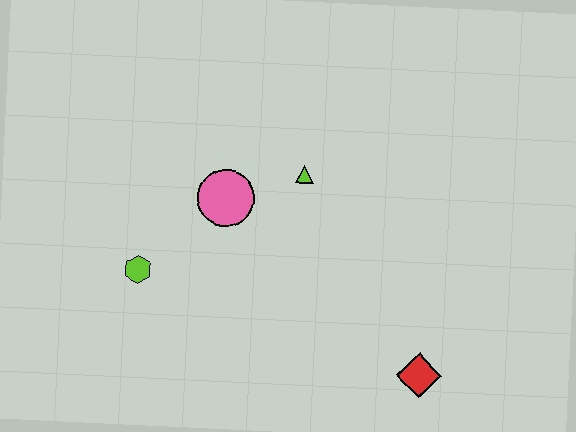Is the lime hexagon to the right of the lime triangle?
No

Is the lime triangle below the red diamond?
No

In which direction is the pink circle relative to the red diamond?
The pink circle is to the left of the red diamond.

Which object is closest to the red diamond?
The lime triangle is closest to the red diamond.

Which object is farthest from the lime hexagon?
The red diamond is farthest from the lime hexagon.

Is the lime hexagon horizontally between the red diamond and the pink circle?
No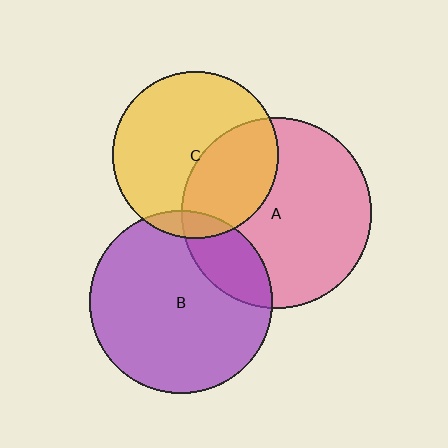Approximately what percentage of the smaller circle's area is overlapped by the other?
Approximately 35%.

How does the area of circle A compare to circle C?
Approximately 1.3 times.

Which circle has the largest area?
Circle A (pink).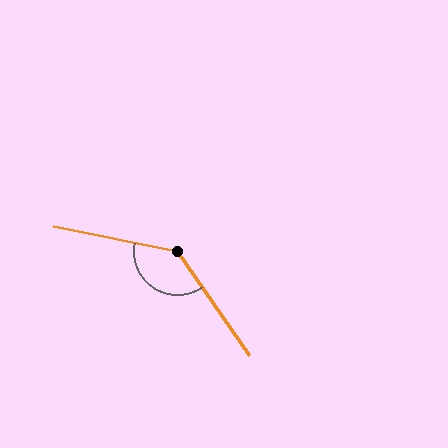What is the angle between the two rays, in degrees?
Approximately 136 degrees.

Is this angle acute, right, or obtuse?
It is obtuse.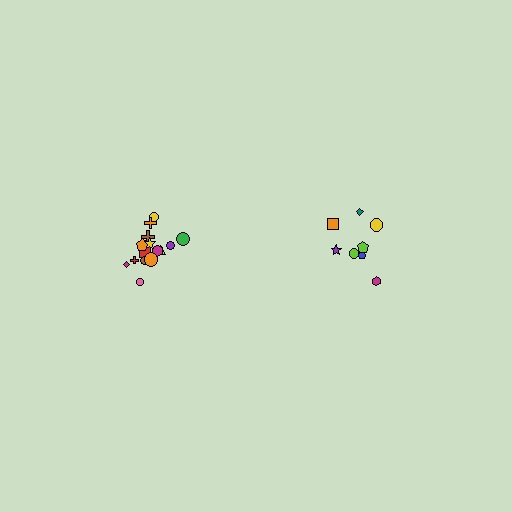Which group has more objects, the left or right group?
The left group.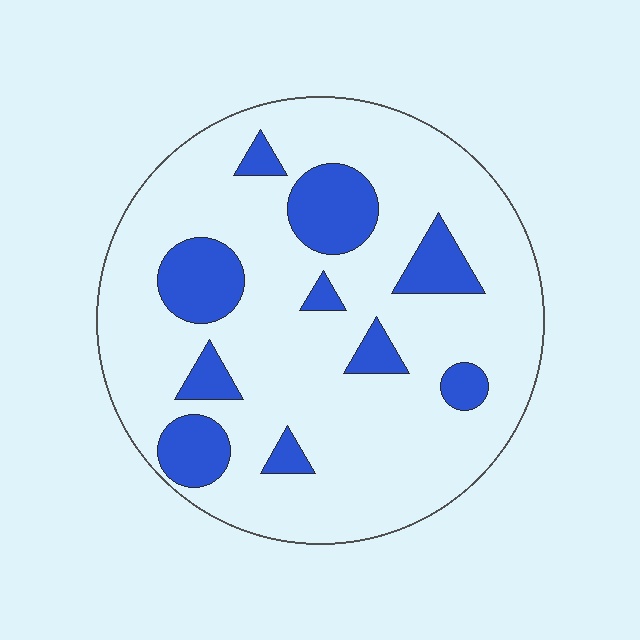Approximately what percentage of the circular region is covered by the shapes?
Approximately 20%.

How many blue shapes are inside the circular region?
10.